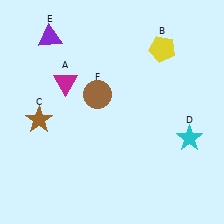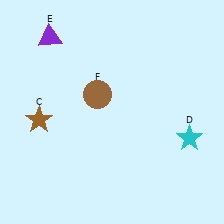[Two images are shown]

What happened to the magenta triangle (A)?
The magenta triangle (A) was removed in Image 2. It was in the top-left area of Image 1.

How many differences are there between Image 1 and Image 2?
There are 2 differences between the two images.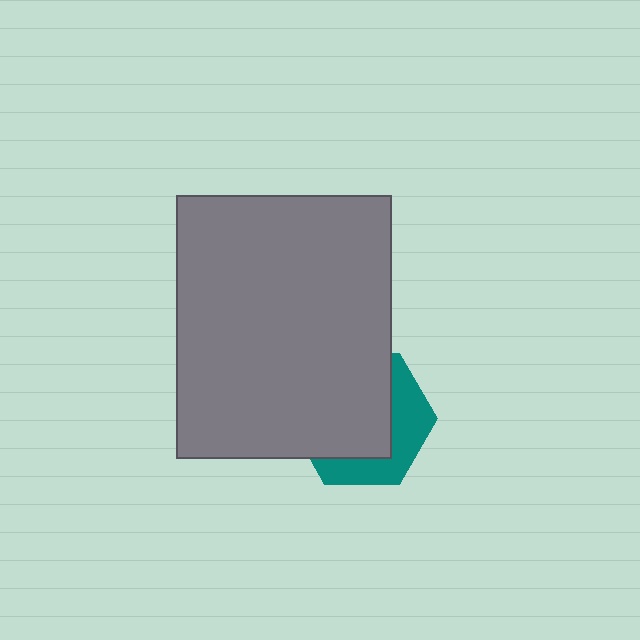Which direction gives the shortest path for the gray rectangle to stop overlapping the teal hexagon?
Moving toward the upper-left gives the shortest separation.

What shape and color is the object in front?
The object in front is a gray rectangle.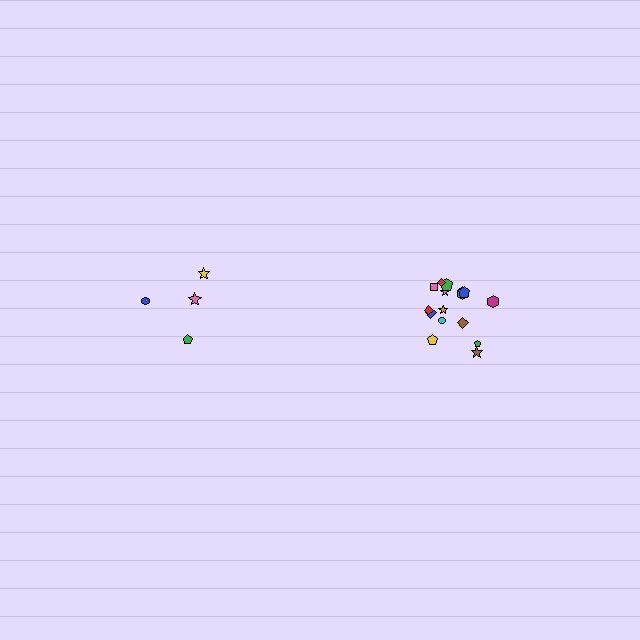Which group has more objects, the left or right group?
The right group.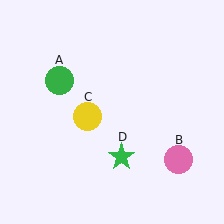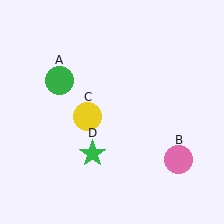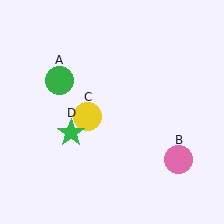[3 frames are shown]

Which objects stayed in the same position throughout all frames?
Green circle (object A) and pink circle (object B) and yellow circle (object C) remained stationary.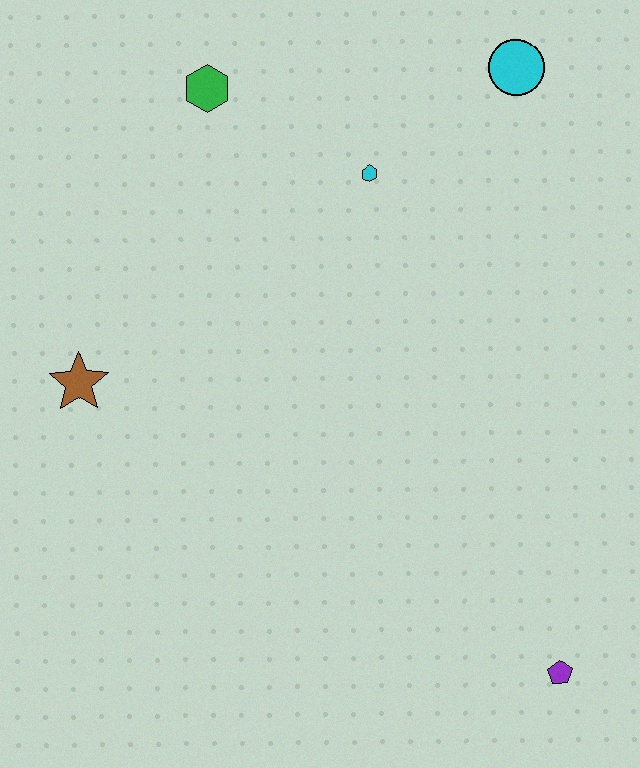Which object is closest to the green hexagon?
The cyan hexagon is closest to the green hexagon.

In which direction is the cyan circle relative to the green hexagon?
The cyan circle is to the right of the green hexagon.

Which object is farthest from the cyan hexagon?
The purple pentagon is farthest from the cyan hexagon.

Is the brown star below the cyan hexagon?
Yes